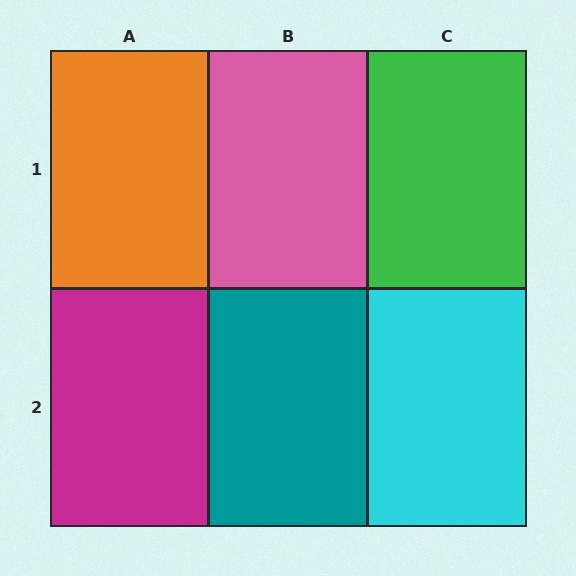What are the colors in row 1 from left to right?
Orange, pink, green.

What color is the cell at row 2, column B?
Teal.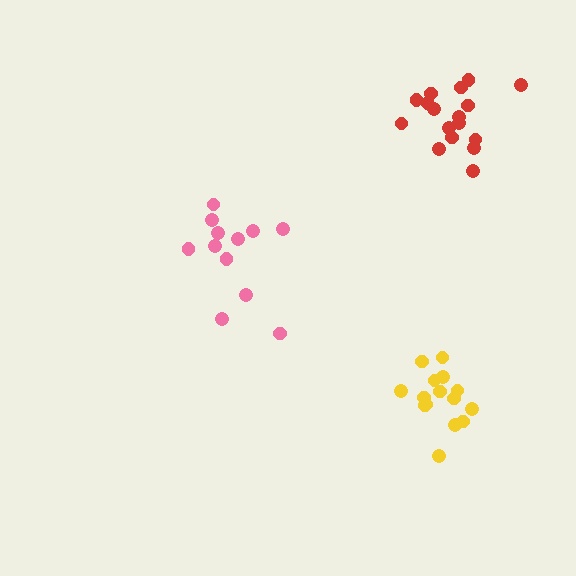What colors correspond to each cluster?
The clusters are colored: pink, yellow, red.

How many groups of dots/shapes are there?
There are 3 groups.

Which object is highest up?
The red cluster is topmost.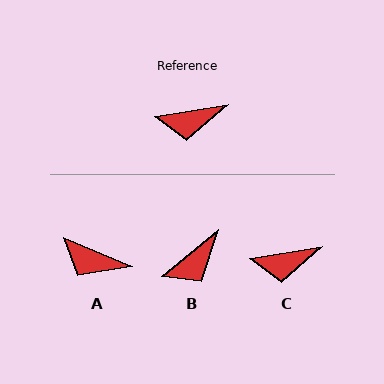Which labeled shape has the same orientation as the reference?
C.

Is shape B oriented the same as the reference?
No, it is off by about 31 degrees.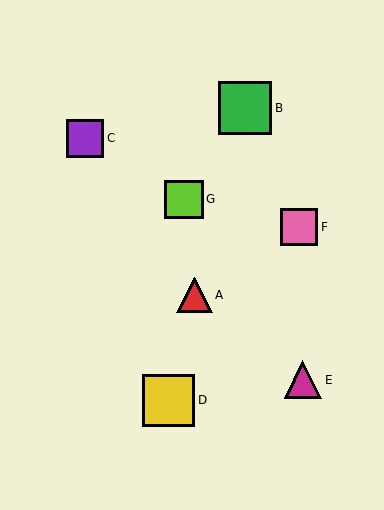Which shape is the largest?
The green square (labeled B) is the largest.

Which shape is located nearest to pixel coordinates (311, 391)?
The magenta triangle (labeled E) at (303, 380) is nearest to that location.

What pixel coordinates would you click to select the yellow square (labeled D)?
Click at (169, 400) to select the yellow square D.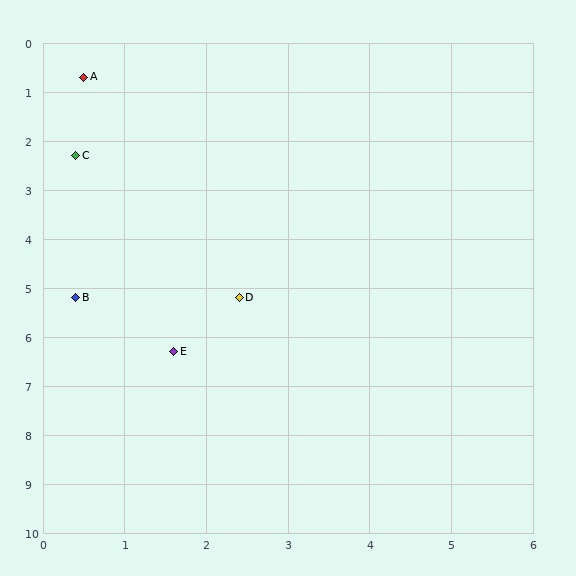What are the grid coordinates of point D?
Point D is at approximately (2.4, 5.2).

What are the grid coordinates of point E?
Point E is at approximately (1.6, 6.3).